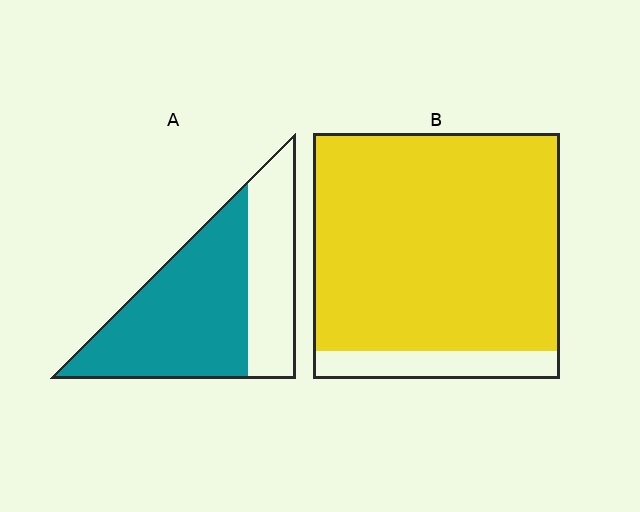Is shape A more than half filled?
Yes.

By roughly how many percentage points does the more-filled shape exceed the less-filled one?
By roughly 25 percentage points (B over A).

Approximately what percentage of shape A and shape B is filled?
A is approximately 65% and B is approximately 90%.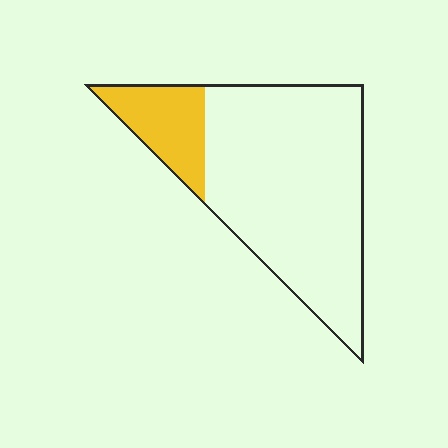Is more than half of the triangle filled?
No.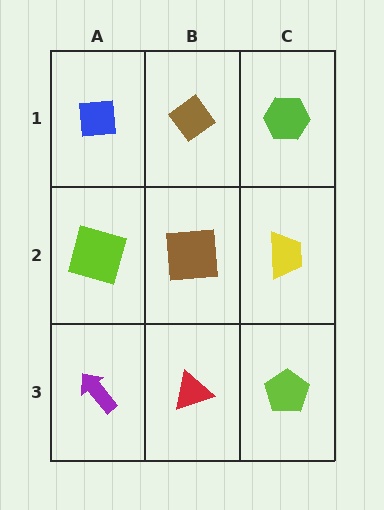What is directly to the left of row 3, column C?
A red triangle.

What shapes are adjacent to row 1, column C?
A yellow trapezoid (row 2, column C), a brown diamond (row 1, column B).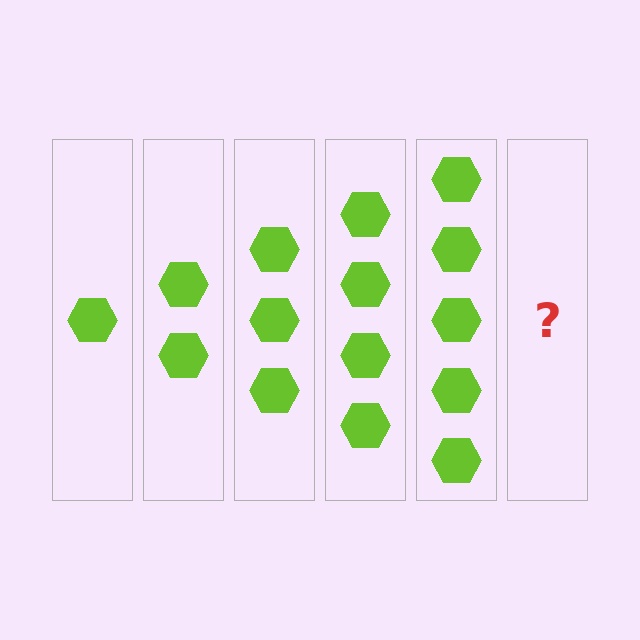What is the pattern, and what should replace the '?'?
The pattern is that each step adds one more hexagon. The '?' should be 6 hexagons.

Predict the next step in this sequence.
The next step is 6 hexagons.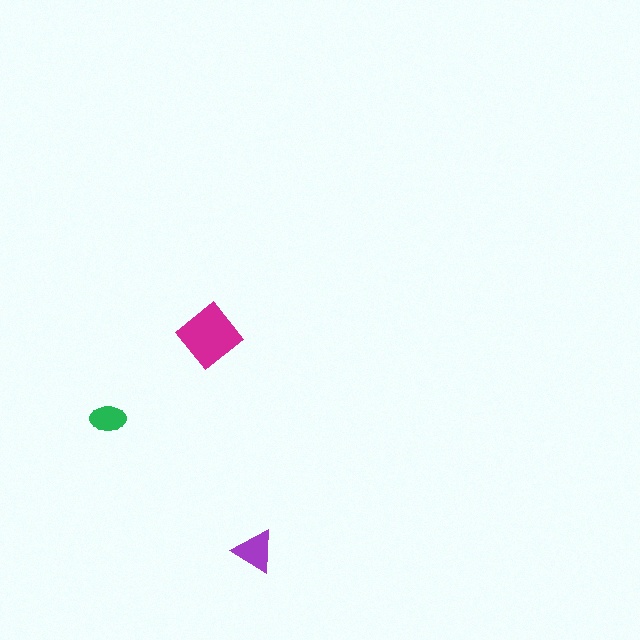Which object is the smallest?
The green ellipse.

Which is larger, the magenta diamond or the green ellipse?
The magenta diamond.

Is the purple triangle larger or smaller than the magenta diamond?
Smaller.